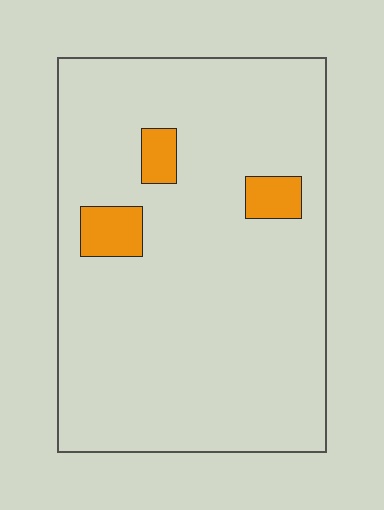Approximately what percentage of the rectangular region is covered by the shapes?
Approximately 5%.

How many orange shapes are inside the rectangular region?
3.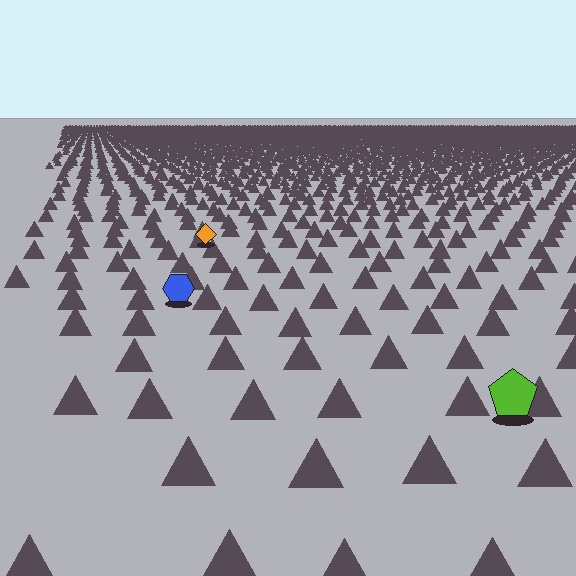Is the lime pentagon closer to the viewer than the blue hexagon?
Yes. The lime pentagon is closer — you can tell from the texture gradient: the ground texture is coarser near it.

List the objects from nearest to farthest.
From nearest to farthest: the lime pentagon, the blue hexagon, the orange diamond.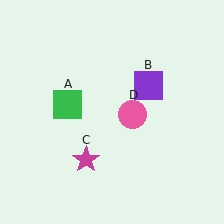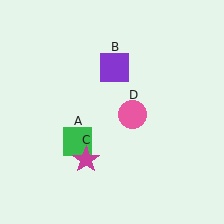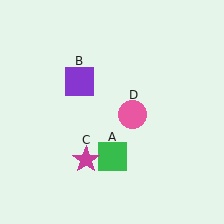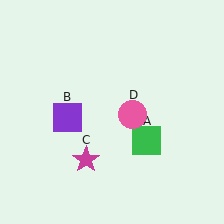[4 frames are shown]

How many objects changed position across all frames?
2 objects changed position: green square (object A), purple square (object B).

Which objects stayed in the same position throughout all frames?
Magenta star (object C) and pink circle (object D) remained stationary.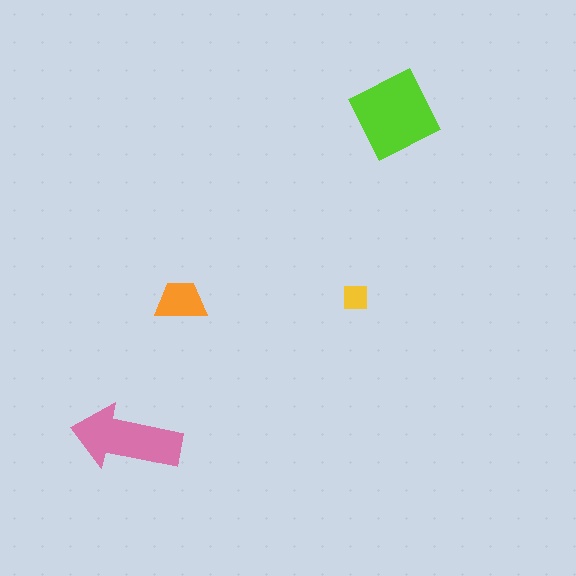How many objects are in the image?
There are 4 objects in the image.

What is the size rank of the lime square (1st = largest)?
1st.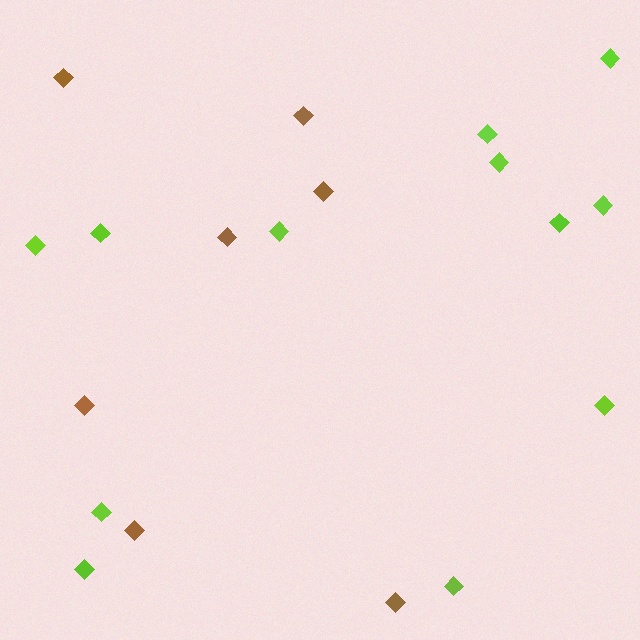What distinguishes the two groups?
There are 2 groups: one group of brown diamonds (7) and one group of lime diamonds (12).